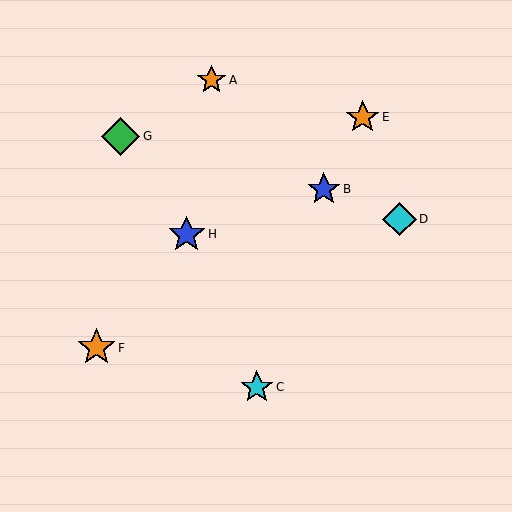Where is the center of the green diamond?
The center of the green diamond is at (121, 136).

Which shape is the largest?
The green diamond (labeled G) is the largest.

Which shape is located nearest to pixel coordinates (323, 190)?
The blue star (labeled B) at (324, 189) is nearest to that location.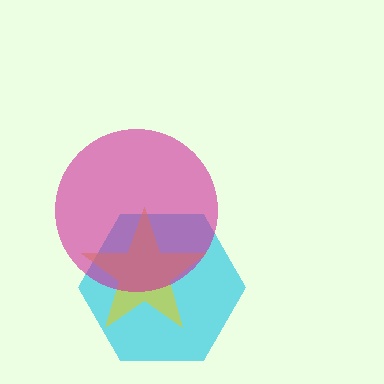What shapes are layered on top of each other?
The layered shapes are: a cyan hexagon, a yellow star, a magenta circle.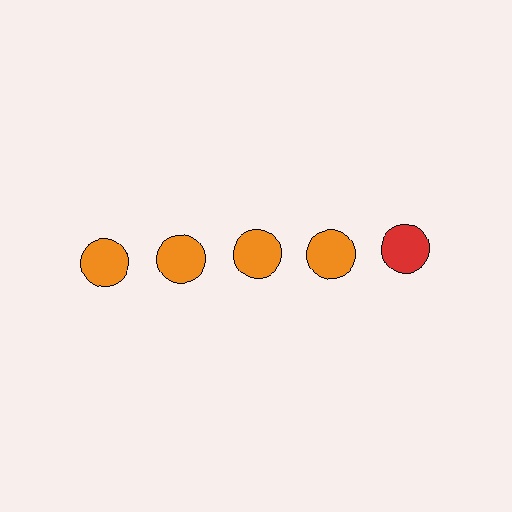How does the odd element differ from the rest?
It has a different color: red instead of orange.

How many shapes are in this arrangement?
There are 5 shapes arranged in a grid pattern.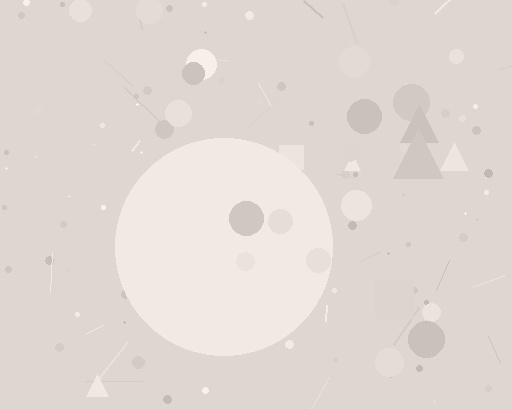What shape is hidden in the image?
A circle is hidden in the image.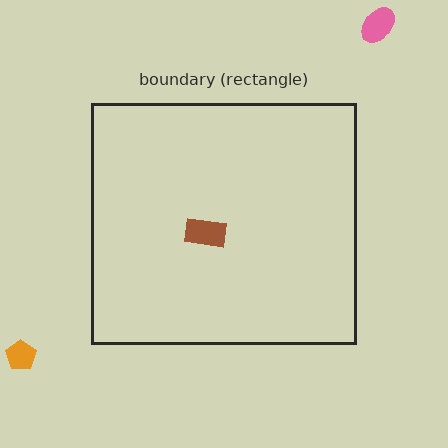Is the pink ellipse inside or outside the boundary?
Outside.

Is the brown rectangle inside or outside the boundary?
Inside.